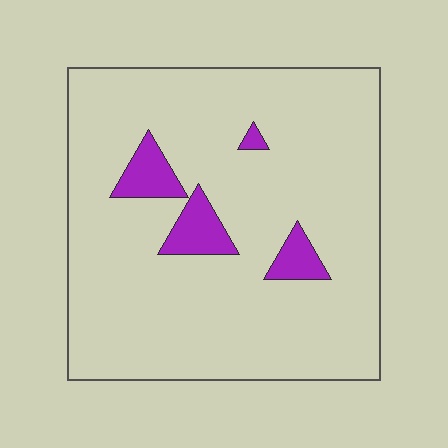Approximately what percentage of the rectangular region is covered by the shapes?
Approximately 10%.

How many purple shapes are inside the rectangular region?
4.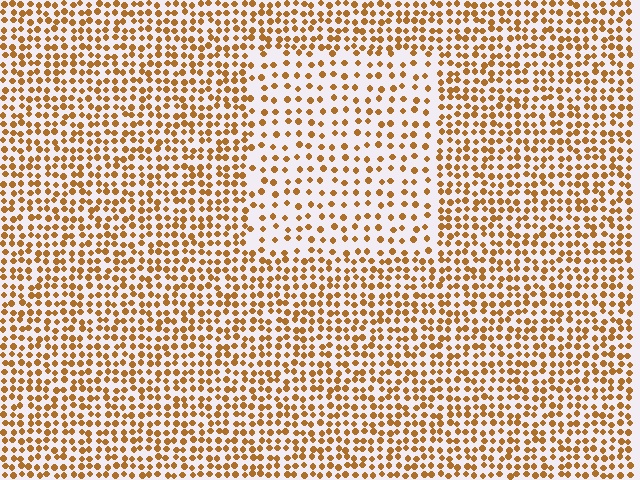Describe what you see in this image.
The image contains small brown elements arranged at two different densities. A rectangle-shaped region is visible where the elements are less densely packed than the surrounding area.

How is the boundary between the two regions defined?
The boundary is defined by a change in element density (approximately 1.9x ratio). All elements are the same color, size, and shape.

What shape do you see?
I see a rectangle.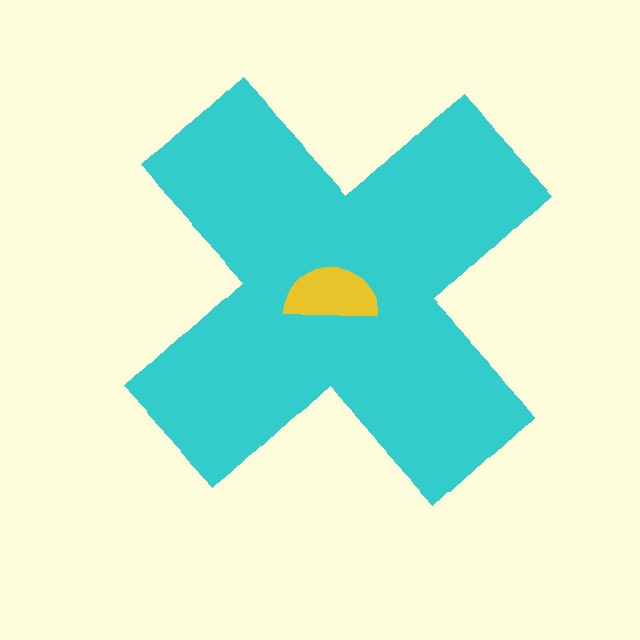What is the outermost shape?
The cyan cross.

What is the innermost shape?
The yellow semicircle.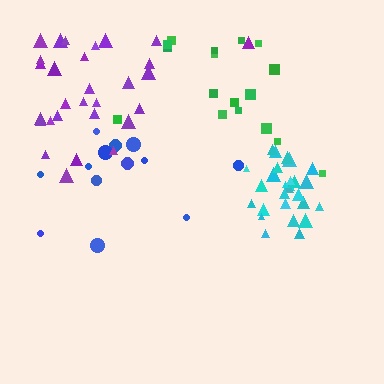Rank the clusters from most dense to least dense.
cyan, purple, green, blue.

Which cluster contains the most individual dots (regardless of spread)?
Purple (29).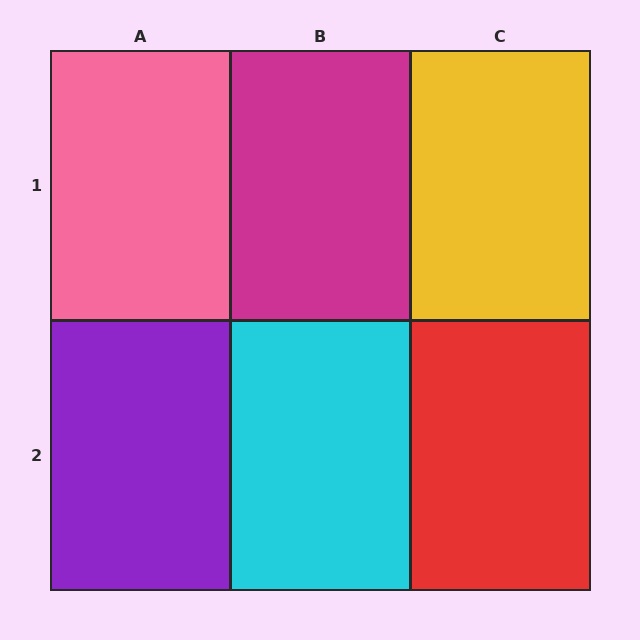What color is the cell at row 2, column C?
Red.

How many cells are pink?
1 cell is pink.